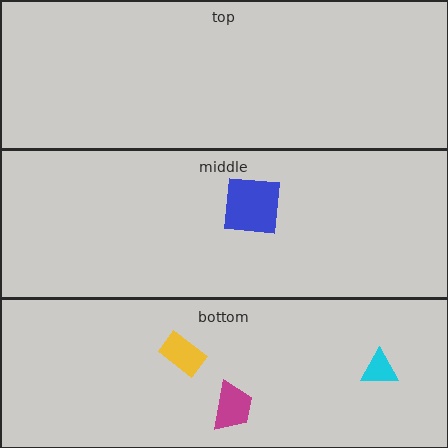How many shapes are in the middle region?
1.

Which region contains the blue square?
The middle region.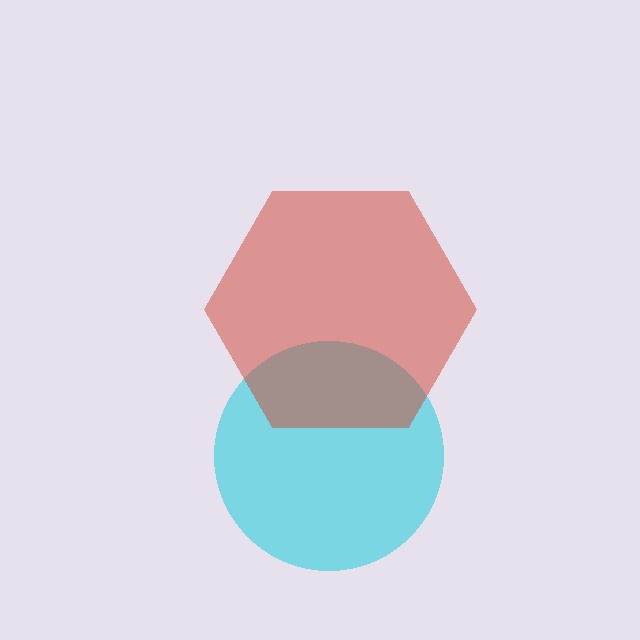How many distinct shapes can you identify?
There are 2 distinct shapes: a cyan circle, a red hexagon.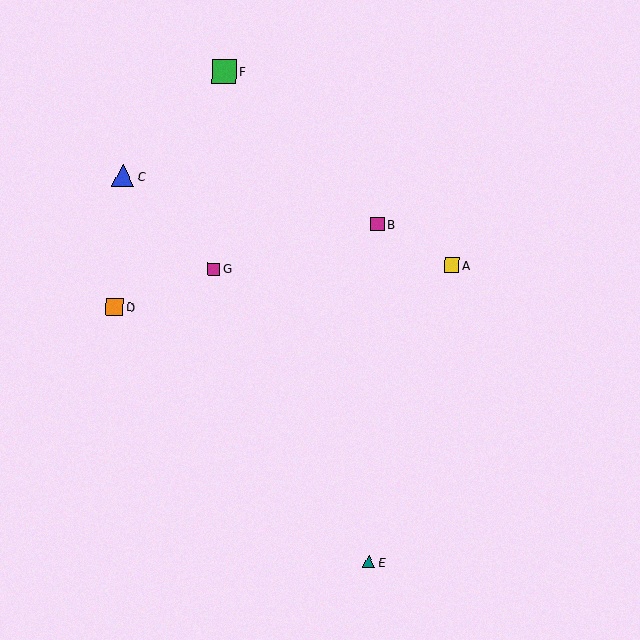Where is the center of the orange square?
The center of the orange square is at (115, 306).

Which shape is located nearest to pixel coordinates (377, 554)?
The teal triangle (labeled E) at (369, 562) is nearest to that location.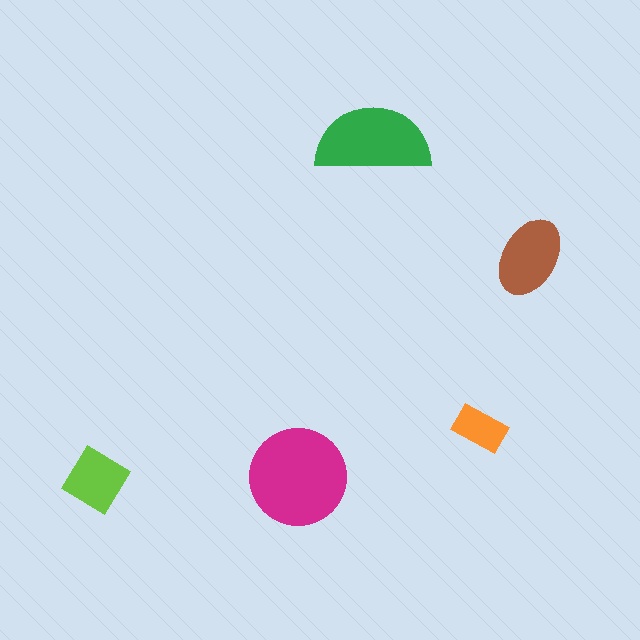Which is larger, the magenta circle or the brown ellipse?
The magenta circle.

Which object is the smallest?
The orange rectangle.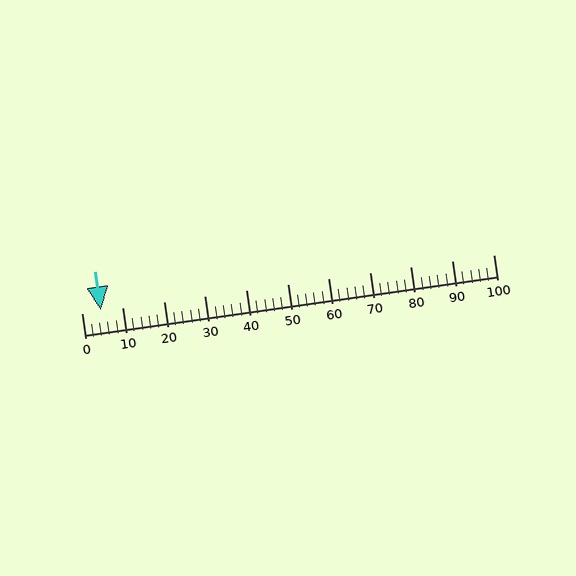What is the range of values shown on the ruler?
The ruler shows values from 0 to 100.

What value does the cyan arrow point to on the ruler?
The cyan arrow points to approximately 5.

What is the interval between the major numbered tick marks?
The major tick marks are spaced 10 units apart.